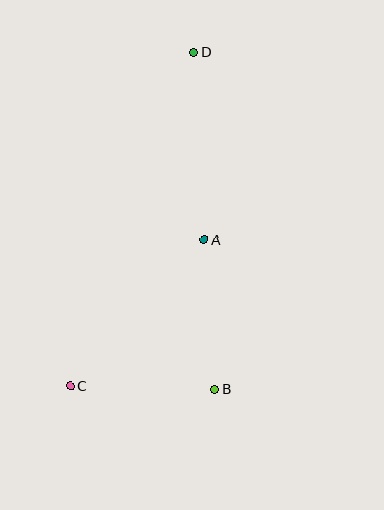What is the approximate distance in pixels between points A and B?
The distance between A and B is approximately 150 pixels.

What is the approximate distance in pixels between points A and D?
The distance between A and D is approximately 187 pixels.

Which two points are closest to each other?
Points B and C are closest to each other.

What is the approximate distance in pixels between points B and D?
The distance between B and D is approximately 337 pixels.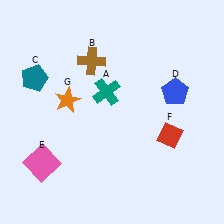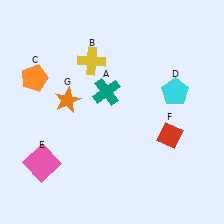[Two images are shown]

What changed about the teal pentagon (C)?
In Image 1, C is teal. In Image 2, it changed to orange.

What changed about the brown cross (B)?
In Image 1, B is brown. In Image 2, it changed to yellow.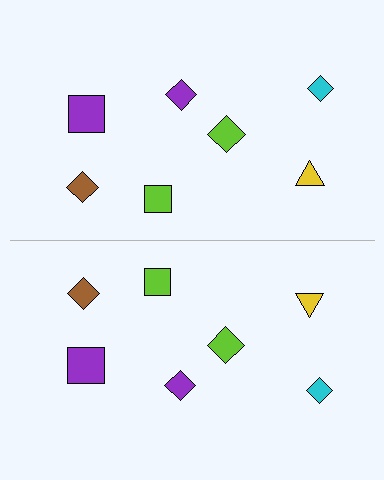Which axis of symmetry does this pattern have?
The pattern has a horizontal axis of symmetry running through the center of the image.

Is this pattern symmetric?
Yes, this pattern has bilateral (reflection) symmetry.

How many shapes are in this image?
There are 14 shapes in this image.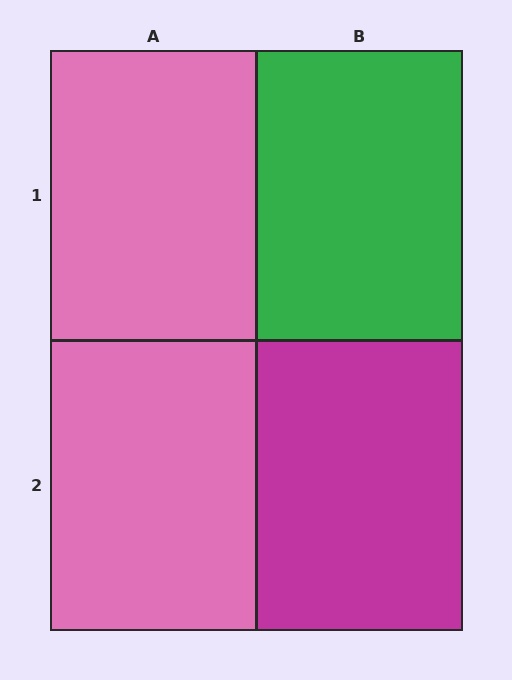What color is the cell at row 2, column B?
Magenta.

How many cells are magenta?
1 cell is magenta.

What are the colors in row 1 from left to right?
Pink, green.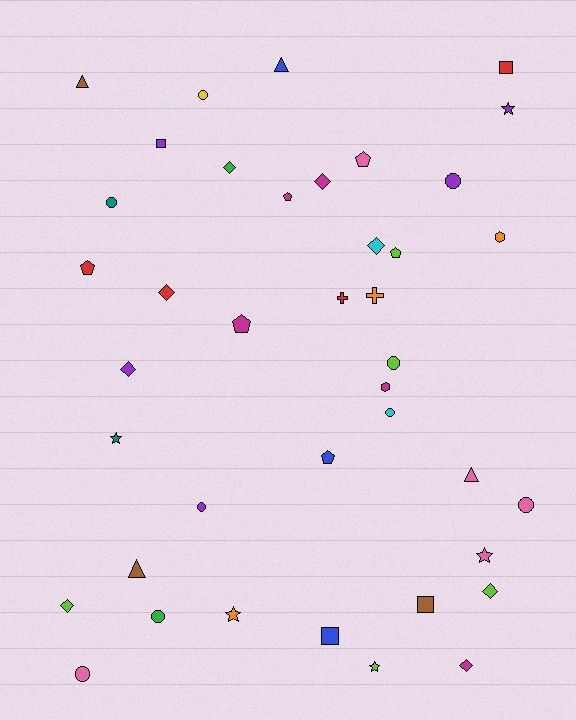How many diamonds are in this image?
There are 8 diamonds.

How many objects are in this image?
There are 40 objects.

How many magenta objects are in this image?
There are 5 magenta objects.